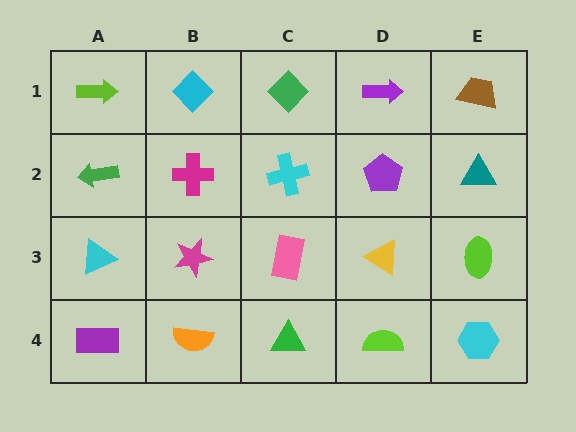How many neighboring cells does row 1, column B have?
3.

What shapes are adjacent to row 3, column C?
A cyan cross (row 2, column C), a green triangle (row 4, column C), a magenta star (row 3, column B), a yellow triangle (row 3, column D).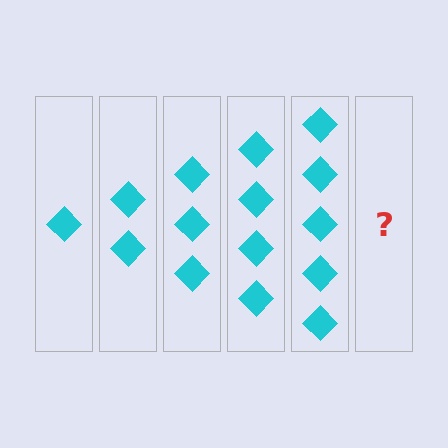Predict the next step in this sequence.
The next step is 6 diamonds.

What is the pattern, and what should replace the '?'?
The pattern is that each step adds one more diamond. The '?' should be 6 diamonds.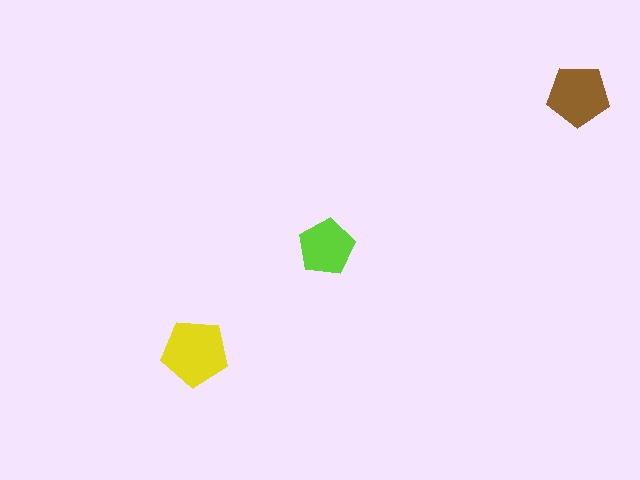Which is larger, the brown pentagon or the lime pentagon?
The brown one.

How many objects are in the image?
There are 3 objects in the image.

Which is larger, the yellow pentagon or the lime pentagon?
The yellow one.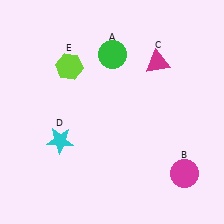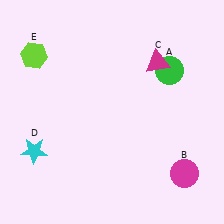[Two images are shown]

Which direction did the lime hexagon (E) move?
The lime hexagon (E) moved left.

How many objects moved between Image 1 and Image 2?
3 objects moved between the two images.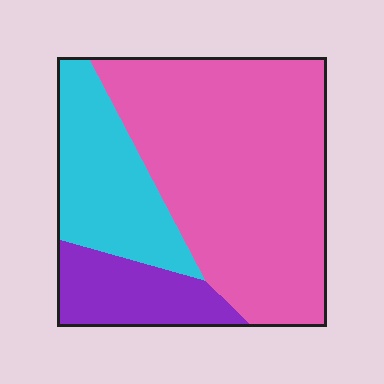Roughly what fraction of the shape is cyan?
Cyan takes up about one quarter (1/4) of the shape.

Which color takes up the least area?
Purple, at roughly 15%.